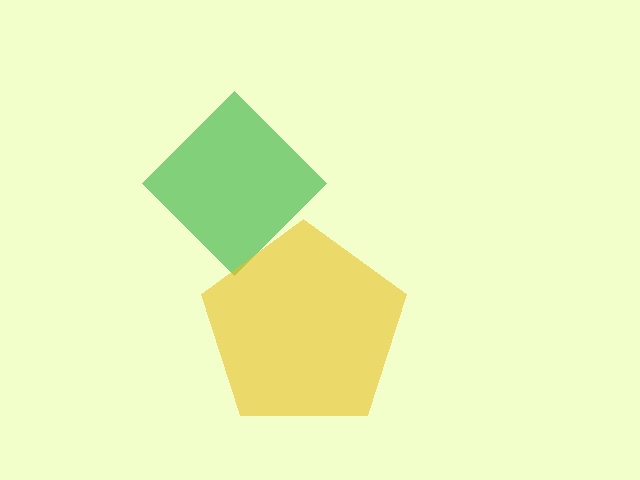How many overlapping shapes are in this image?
There are 2 overlapping shapes in the image.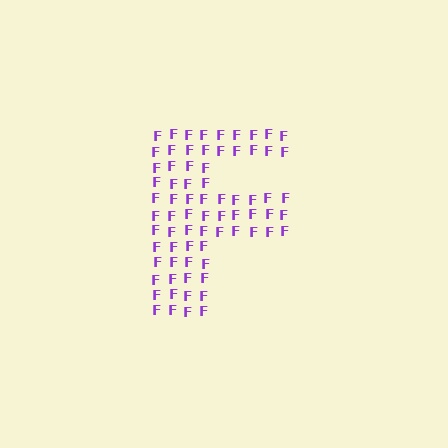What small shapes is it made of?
It is made of small letter F's.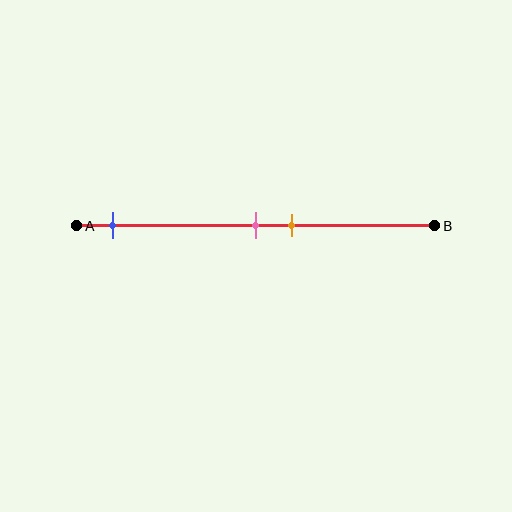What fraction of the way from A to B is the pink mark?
The pink mark is approximately 50% (0.5) of the way from A to B.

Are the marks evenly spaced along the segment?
No, the marks are not evenly spaced.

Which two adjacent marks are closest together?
The pink and orange marks are the closest adjacent pair.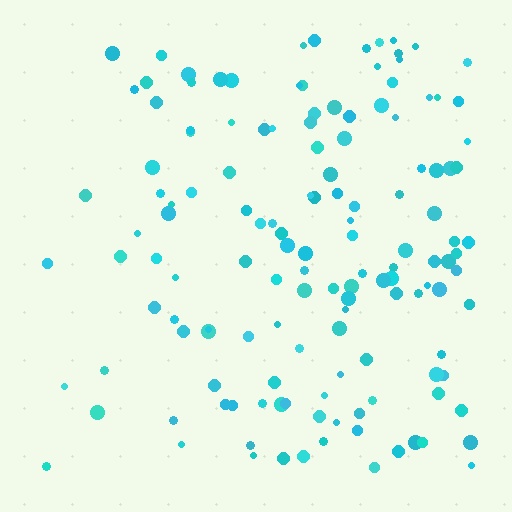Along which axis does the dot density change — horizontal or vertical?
Horizontal.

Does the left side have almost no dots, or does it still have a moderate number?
Still a moderate number, just noticeably fewer than the right.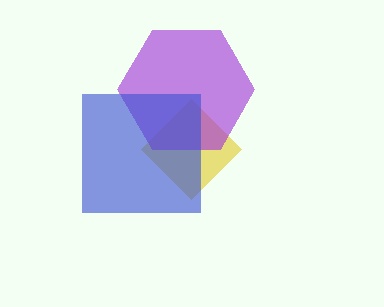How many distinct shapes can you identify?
There are 3 distinct shapes: a yellow diamond, a purple hexagon, a blue square.